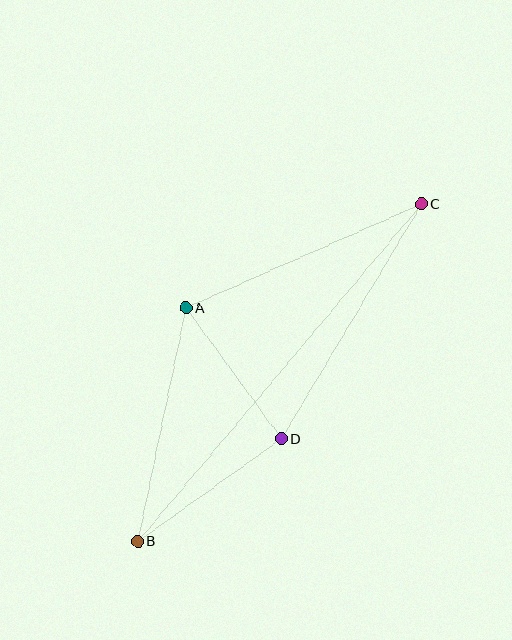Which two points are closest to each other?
Points A and D are closest to each other.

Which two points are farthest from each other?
Points B and C are farthest from each other.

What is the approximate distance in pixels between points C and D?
The distance between C and D is approximately 273 pixels.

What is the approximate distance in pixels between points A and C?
The distance between A and C is approximately 257 pixels.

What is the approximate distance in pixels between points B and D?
The distance between B and D is approximately 176 pixels.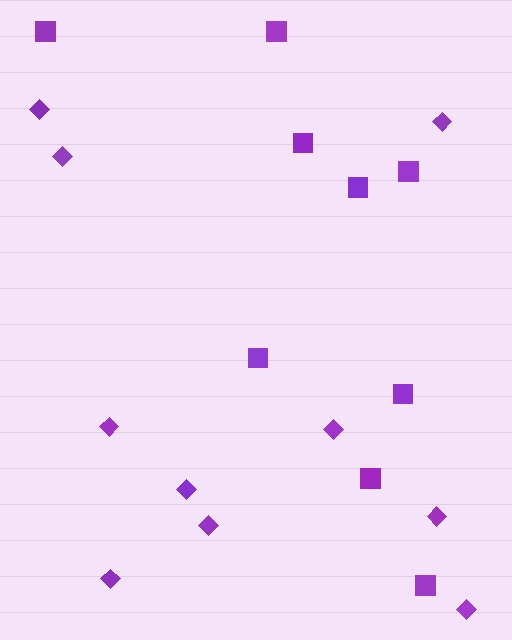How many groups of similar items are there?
There are 2 groups: one group of diamonds (10) and one group of squares (9).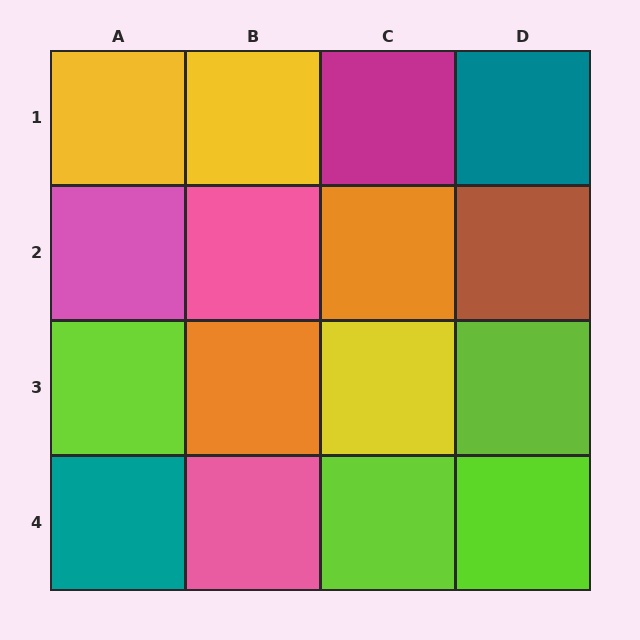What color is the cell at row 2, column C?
Orange.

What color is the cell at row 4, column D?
Lime.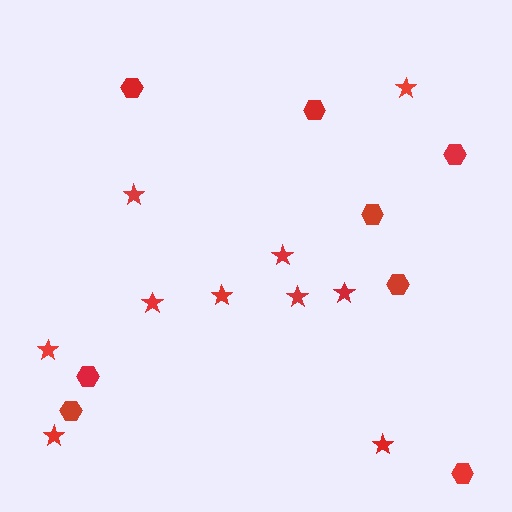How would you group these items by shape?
There are 2 groups: one group of hexagons (8) and one group of stars (10).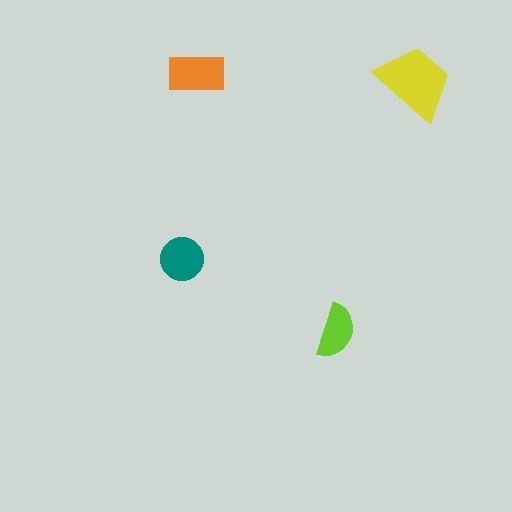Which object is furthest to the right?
The yellow trapezoid is rightmost.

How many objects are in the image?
There are 4 objects in the image.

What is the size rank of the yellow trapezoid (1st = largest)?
1st.